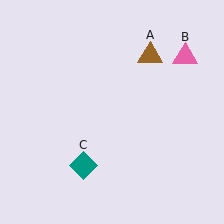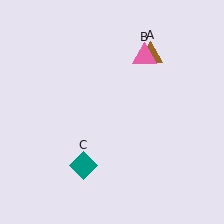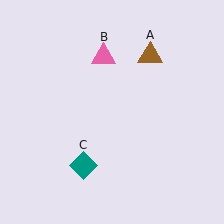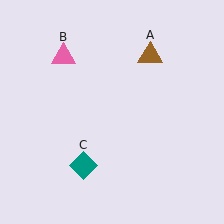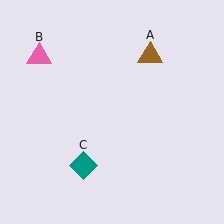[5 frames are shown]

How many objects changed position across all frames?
1 object changed position: pink triangle (object B).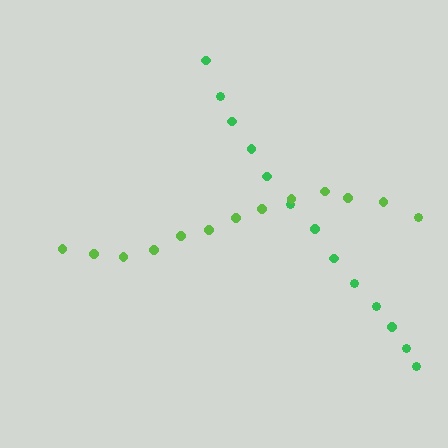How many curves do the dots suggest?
There are 2 distinct paths.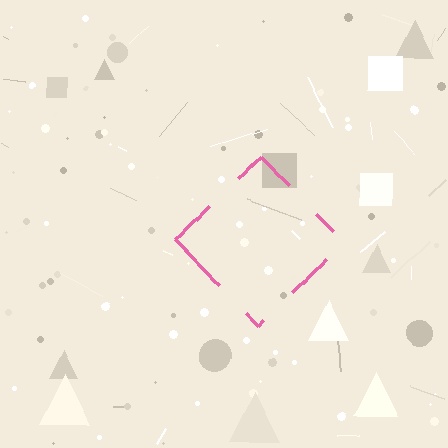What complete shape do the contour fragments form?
The contour fragments form a diamond.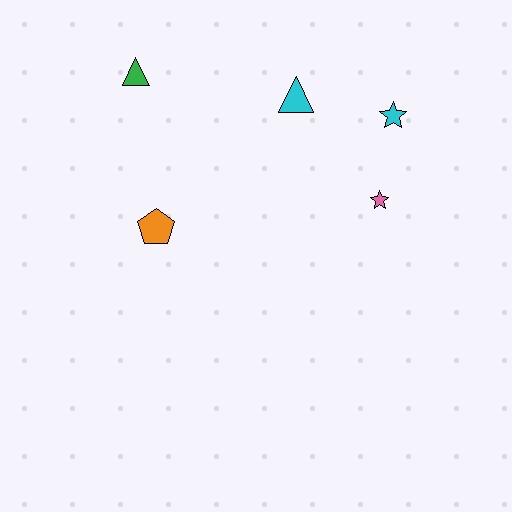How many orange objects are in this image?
There is 1 orange object.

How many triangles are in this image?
There are 2 triangles.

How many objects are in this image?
There are 5 objects.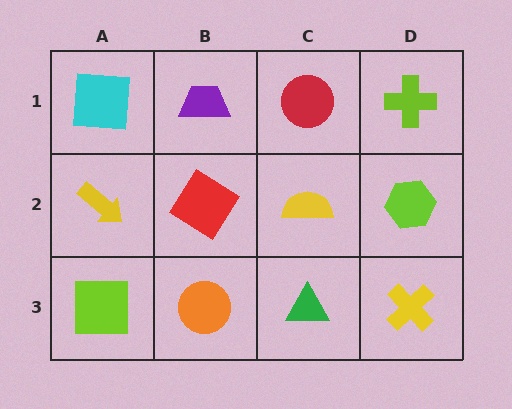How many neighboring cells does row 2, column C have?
4.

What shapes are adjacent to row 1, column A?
A yellow arrow (row 2, column A), a purple trapezoid (row 1, column B).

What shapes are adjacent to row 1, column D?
A lime hexagon (row 2, column D), a red circle (row 1, column C).